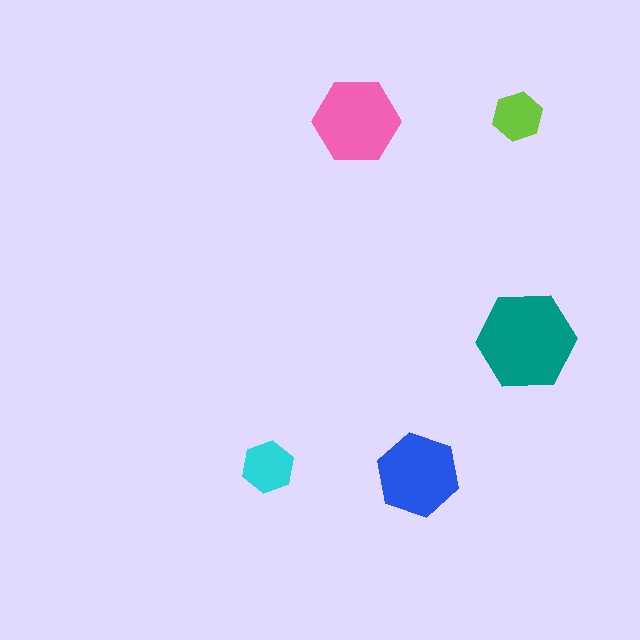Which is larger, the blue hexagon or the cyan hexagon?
The blue one.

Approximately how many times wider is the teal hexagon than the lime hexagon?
About 2 times wider.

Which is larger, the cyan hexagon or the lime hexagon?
The cyan one.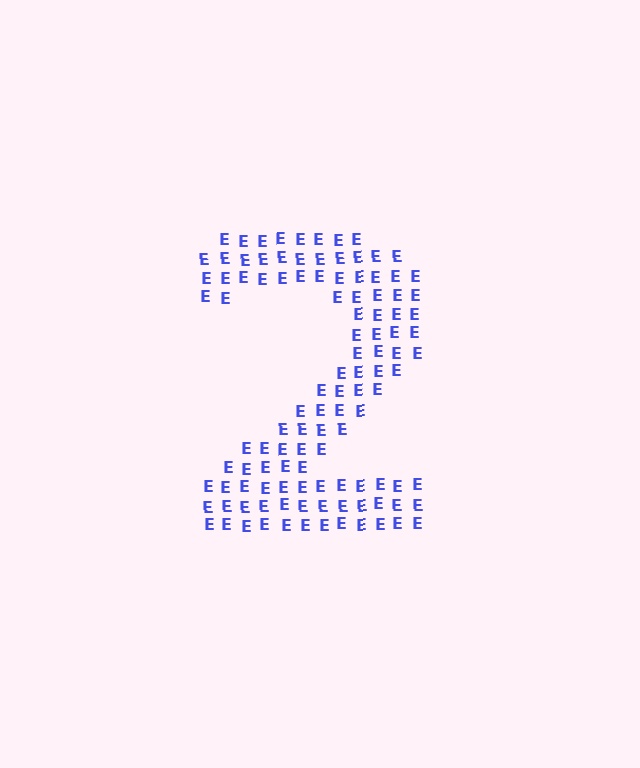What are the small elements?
The small elements are letter E's.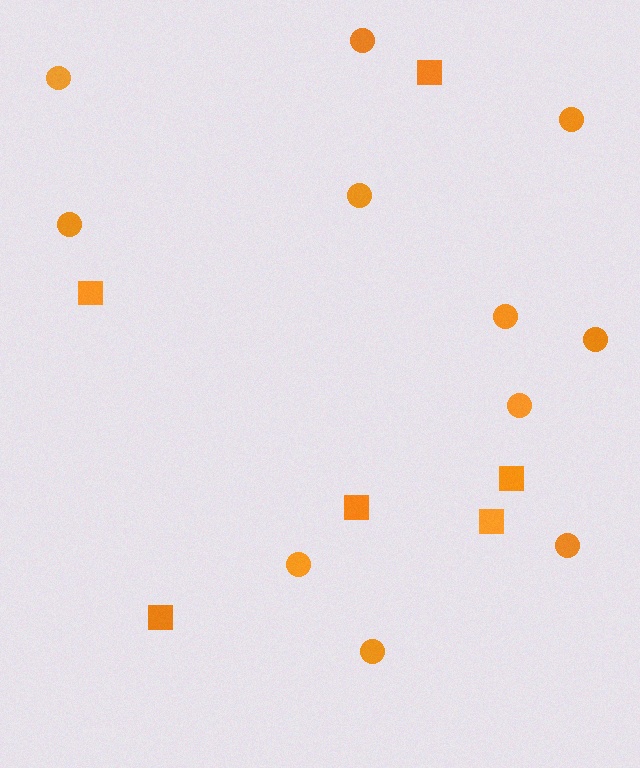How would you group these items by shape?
There are 2 groups: one group of circles (11) and one group of squares (6).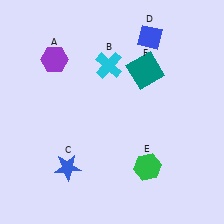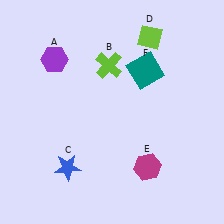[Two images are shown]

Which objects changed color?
B changed from cyan to lime. D changed from blue to lime. E changed from green to magenta.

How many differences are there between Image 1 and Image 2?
There are 3 differences between the two images.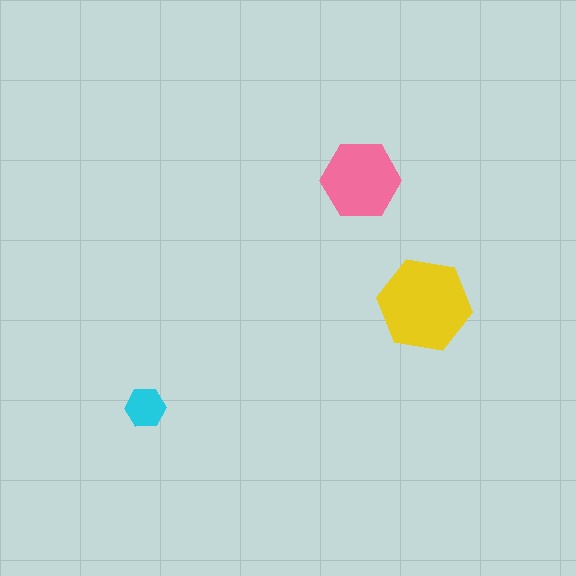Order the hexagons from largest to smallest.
the yellow one, the pink one, the cyan one.